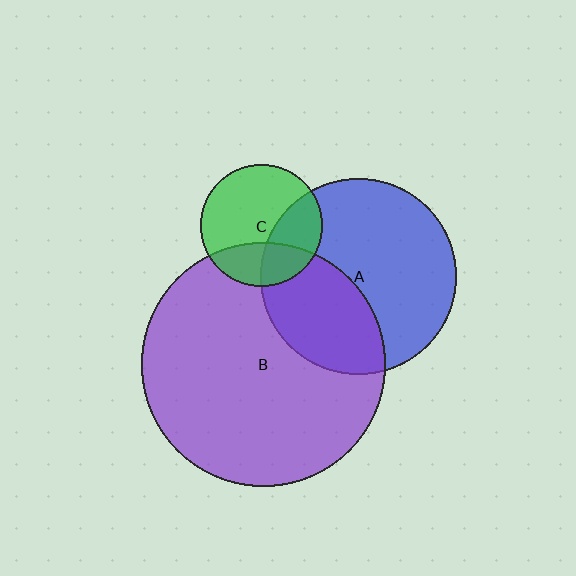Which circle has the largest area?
Circle B (purple).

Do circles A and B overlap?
Yes.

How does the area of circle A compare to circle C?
Approximately 2.6 times.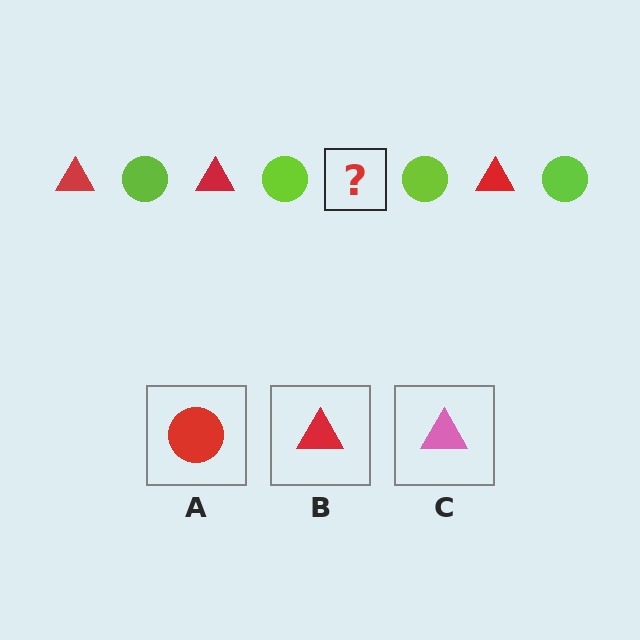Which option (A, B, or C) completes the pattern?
B.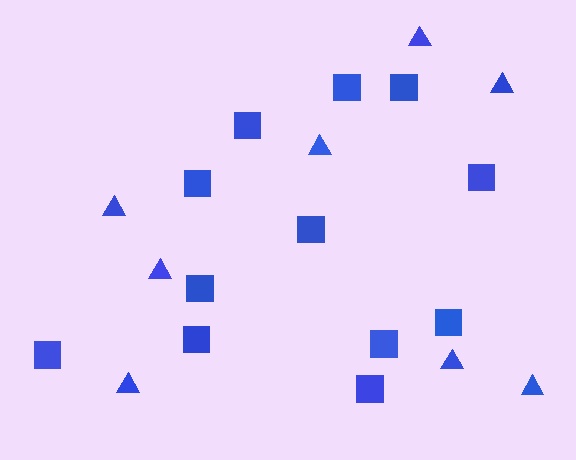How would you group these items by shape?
There are 2 groups: one group of squares (12) and one group of triangles (8).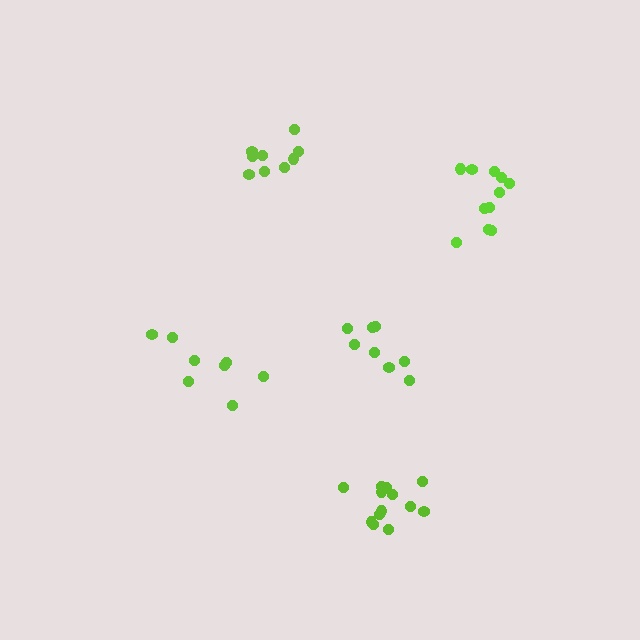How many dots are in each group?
Group 1: 11 dots, Group 2: 13 dots, Group 3: 9 dots, Group 4: 8 dots, Group 5: 8 dots (49 total).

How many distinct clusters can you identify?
There are 5 distinct clusters.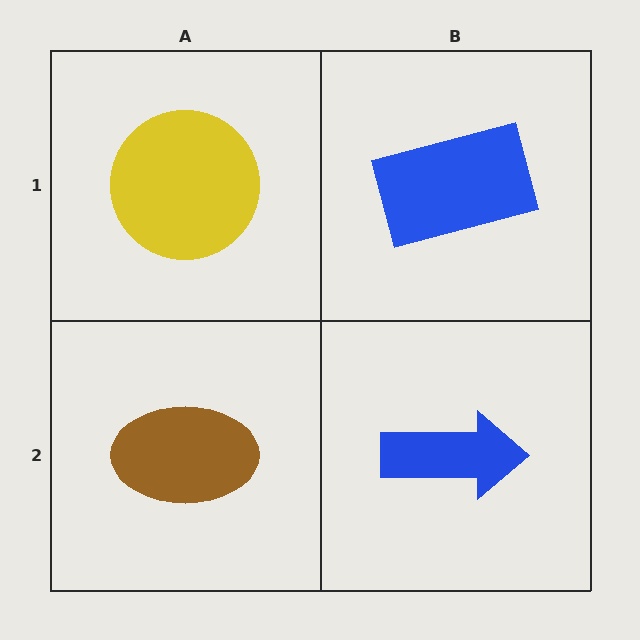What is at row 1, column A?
A yellow circle.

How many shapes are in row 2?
2 shapes.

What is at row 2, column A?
A brown ellipse.